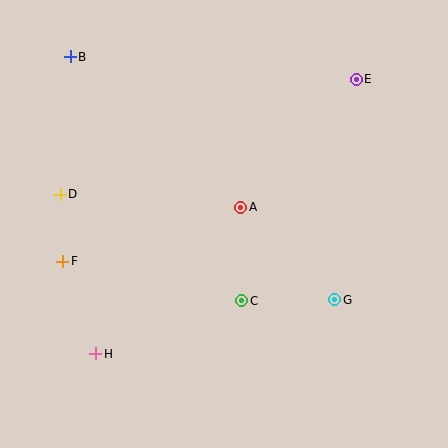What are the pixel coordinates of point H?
Point H is at (96, 354).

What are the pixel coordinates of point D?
Point D is at (60, 194).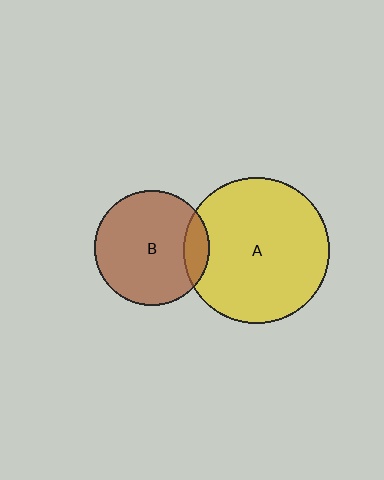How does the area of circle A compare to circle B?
Approximately 1.6 times.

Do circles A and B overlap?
Yes.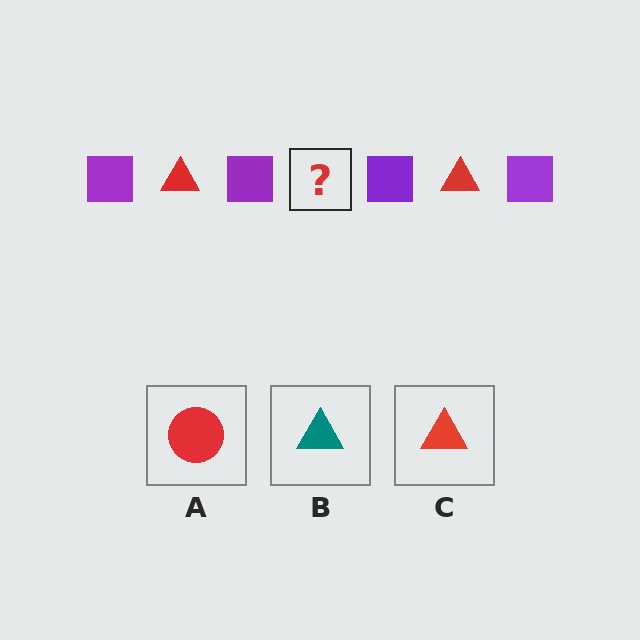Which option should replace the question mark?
Option C.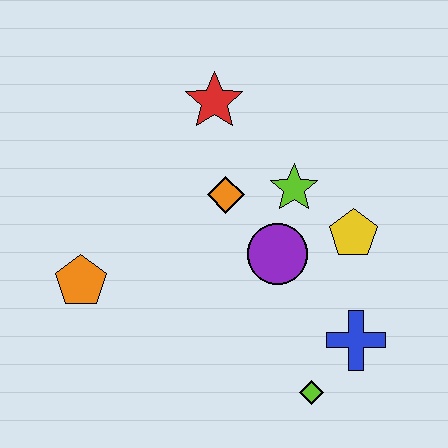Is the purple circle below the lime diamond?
No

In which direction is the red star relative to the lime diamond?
The red star is above the lime diamond.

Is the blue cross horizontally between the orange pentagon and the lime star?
No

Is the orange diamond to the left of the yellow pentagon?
Yes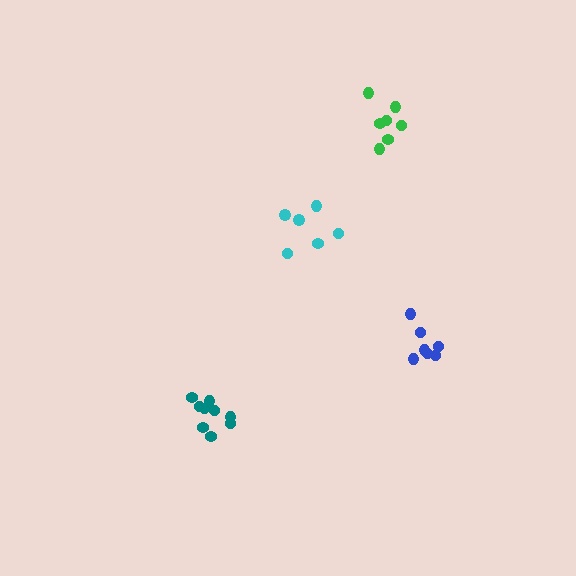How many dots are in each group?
Group 1: 7 dots, Group 2: 9 dots, Group 3: 6 dots, Group 4: 7 dots (29 total).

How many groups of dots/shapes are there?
There are 4 groups.